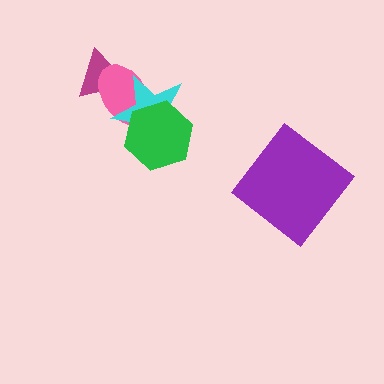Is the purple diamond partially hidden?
No, no other shape covers it.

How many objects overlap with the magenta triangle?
2 objects overlap with the magenta triangle.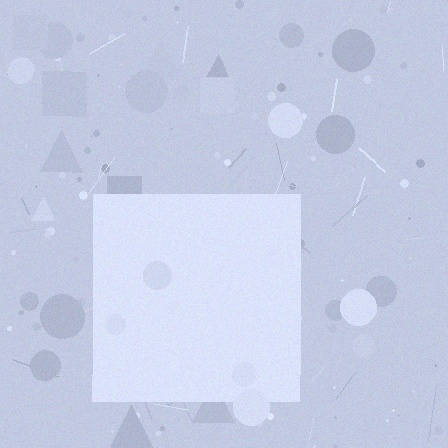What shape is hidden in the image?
A square is hidden in the image.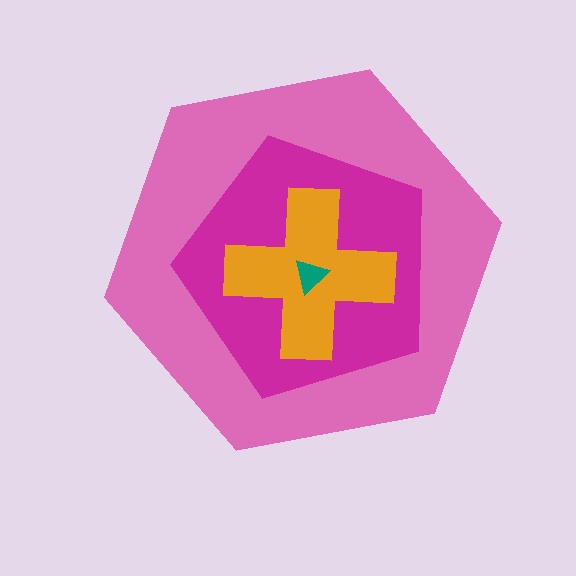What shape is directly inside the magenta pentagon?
The orange cross.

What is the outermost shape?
The pink hexagon.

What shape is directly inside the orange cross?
The teal triangle.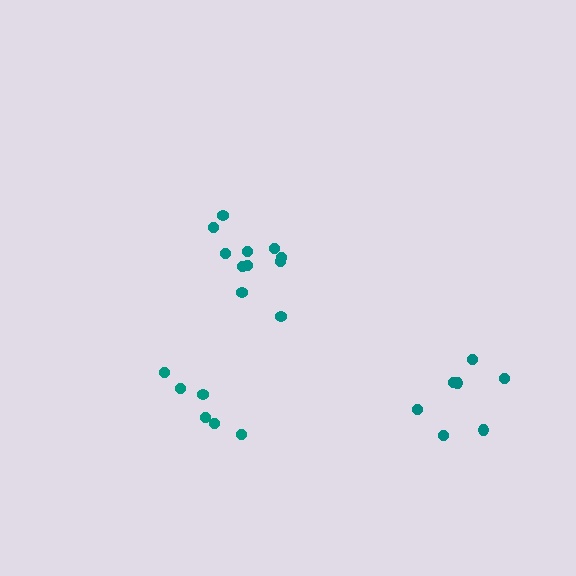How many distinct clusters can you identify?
There are 3 distinct clusters.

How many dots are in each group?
Group 1: 11 dots, Group 2: 7 dots, Group 3: 6 dots (24 total).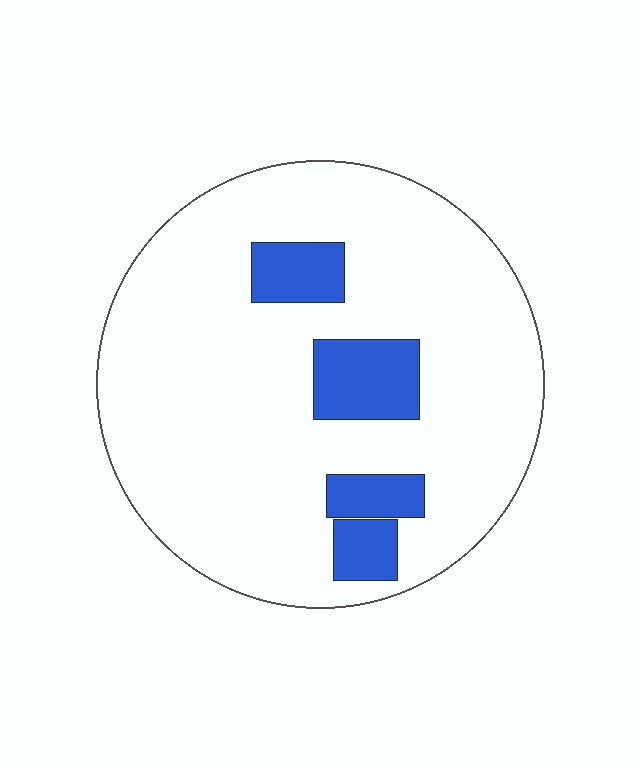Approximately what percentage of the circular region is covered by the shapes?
Approximately 15%.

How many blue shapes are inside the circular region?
4.